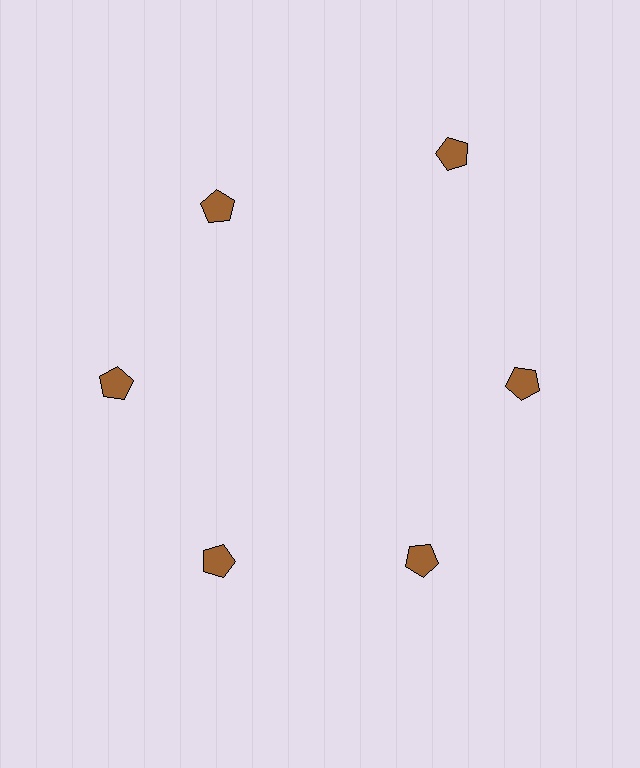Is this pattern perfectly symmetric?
No. The 6 brown pentagons are arranged in a ring, but one element near the 1 o'clock position is pushed outward from the center, breaking the 6-fold rotational symmetry.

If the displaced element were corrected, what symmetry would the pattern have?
It would have 6-fold rotational symmetry — the pattern would map onto itself every 60 degrees.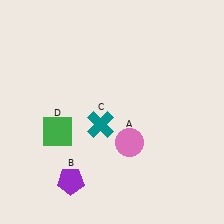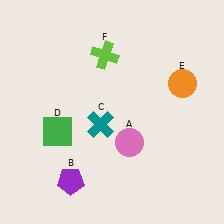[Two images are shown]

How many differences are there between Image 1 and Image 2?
There are 2 differences between the two images.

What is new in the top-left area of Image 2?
A lime cross (F) was added in the top-left area of Image 2.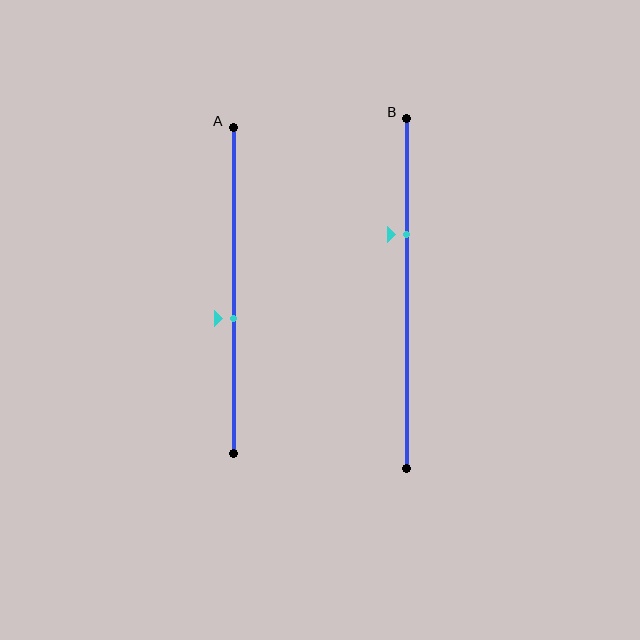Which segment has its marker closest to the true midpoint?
Segment A has its marker closest to the true midpoint.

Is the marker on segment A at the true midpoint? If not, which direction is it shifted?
No, the marker on segment A is shifted downward by about 9% of the segment length.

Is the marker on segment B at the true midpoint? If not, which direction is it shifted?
No, the marker on segment B is shifted upward by about 17% of the segment length.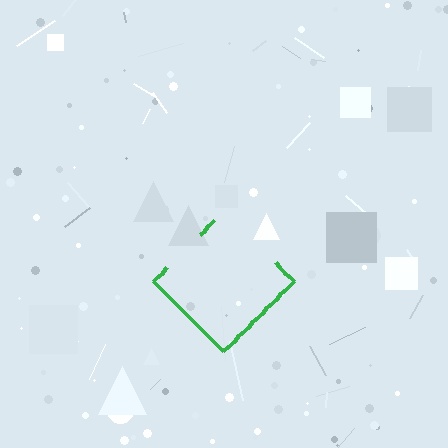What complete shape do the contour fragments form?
The contour fragments form a diamond.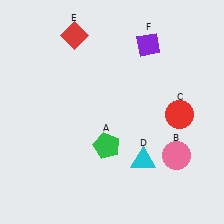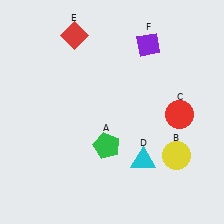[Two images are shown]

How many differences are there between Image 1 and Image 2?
There is 1 difference between the two images.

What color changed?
The circle (B) changed from pink in Image 1 to yellow in Image 2.